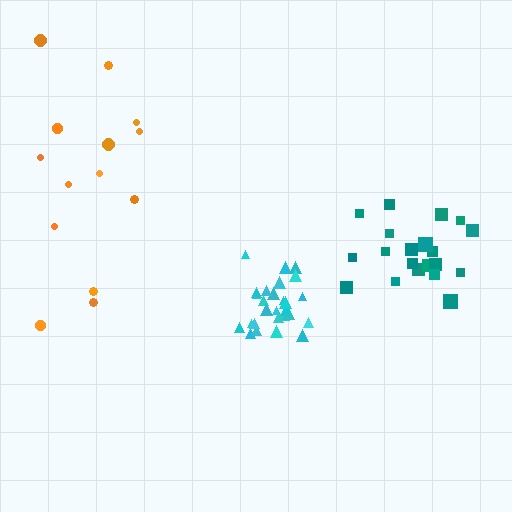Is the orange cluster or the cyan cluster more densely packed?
Cyan.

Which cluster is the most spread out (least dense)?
Orange.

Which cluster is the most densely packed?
Cyan.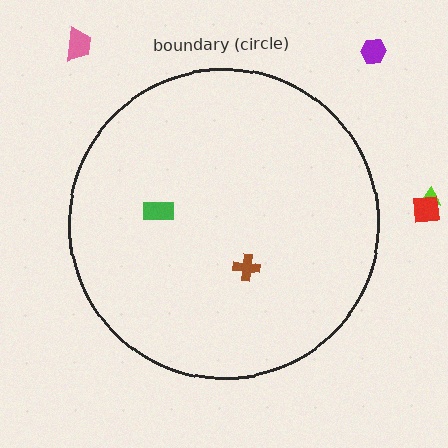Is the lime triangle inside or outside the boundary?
Outside.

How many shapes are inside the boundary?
2 inside, 4 outside.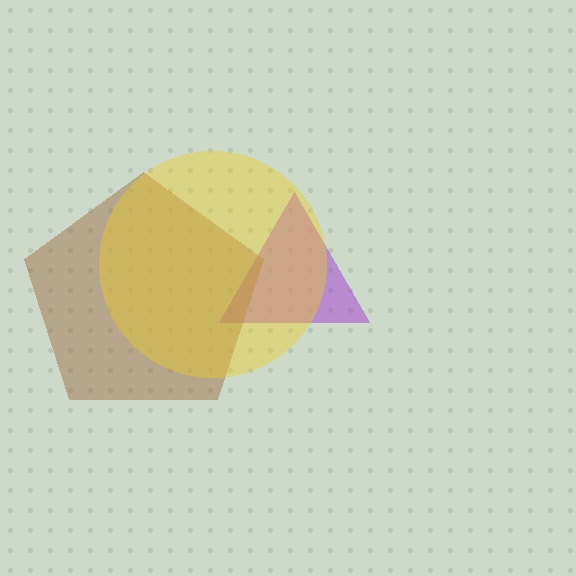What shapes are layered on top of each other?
The layered shapes are: a purple triangle, a brown pentagon, a yellow circle.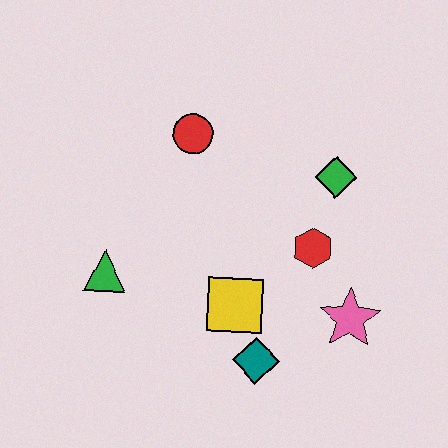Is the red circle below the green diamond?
No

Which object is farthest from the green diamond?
The green triangle is farthest from the green diamond.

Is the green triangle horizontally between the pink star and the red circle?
No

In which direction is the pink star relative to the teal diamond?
The pink star is to the right of the teal diamond.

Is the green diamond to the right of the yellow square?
Yes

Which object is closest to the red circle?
The green diamond is closest to the red circle.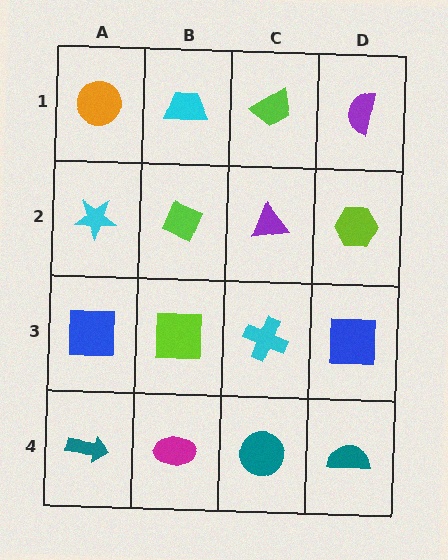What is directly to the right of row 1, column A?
A cyan trapezoid.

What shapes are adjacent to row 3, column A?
A cyan star (row 2, column A), a teal arrow (row 4, column A), a lime square (row 3, column B).